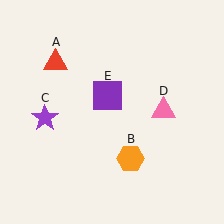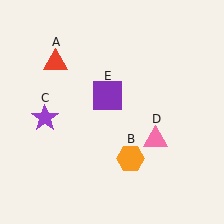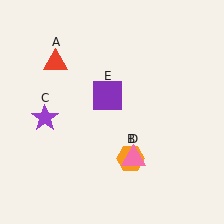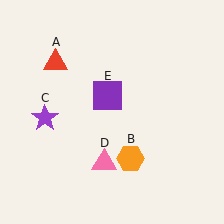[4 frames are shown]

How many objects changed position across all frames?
1 object changed position: pink triangle (object D).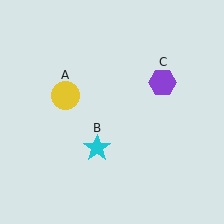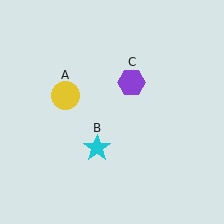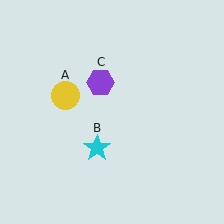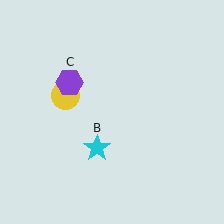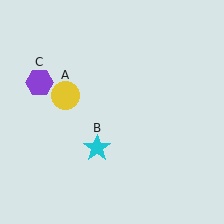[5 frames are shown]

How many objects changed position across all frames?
1 object changed position: purple hexagon (object C).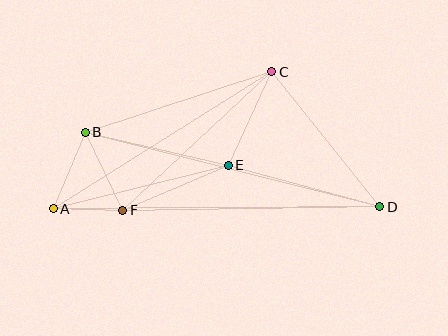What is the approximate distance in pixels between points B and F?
The distance between B and F is approximately 87 pixels.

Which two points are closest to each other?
Points A and F are closest to each other.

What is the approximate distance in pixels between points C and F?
The distance between C and F is approximately 204 pixels.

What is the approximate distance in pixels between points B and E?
The distance between B and E is approximately 147 pixels.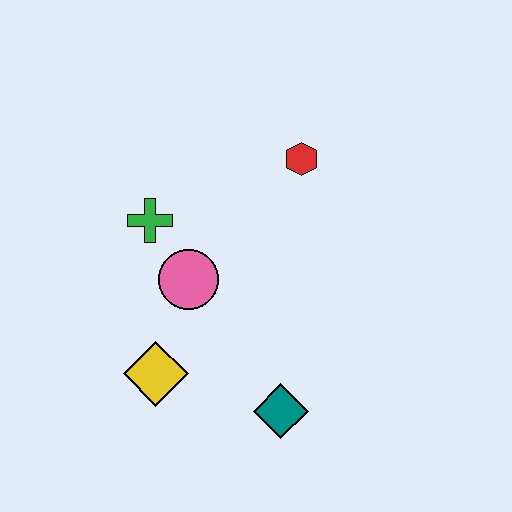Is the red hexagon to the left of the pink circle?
No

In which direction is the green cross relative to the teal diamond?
The green cross is above the teal diamond.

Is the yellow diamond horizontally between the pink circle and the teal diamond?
No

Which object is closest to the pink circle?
The green cross is closest to the pink circle.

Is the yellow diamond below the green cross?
Yes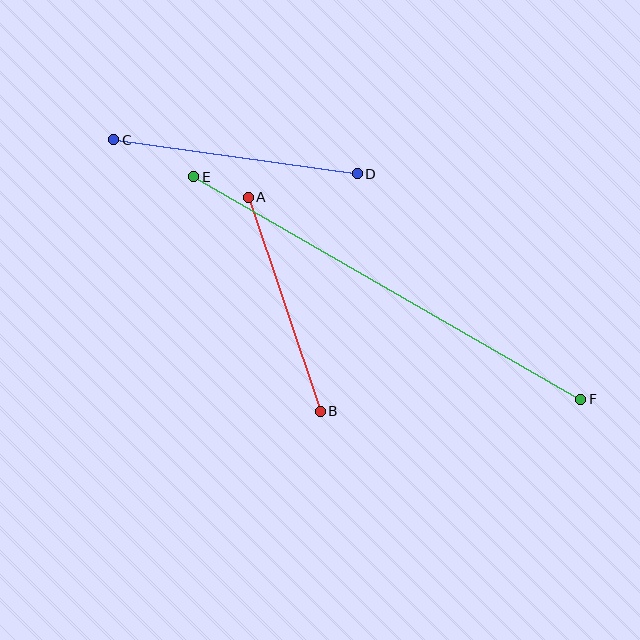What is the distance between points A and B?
The distance is approximately 225 pixels.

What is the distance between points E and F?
The distance is approximately 446 pixels.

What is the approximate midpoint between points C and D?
The midpoint is at approximately (236, 157) pixels.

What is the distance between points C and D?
The distance is approximately 246 pixels.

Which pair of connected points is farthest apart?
Points E and F are farthest apart.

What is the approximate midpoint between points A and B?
The midpoint is at approximately (284, 304) pixels.